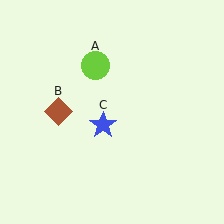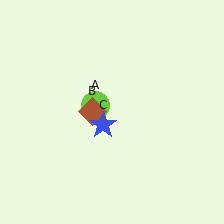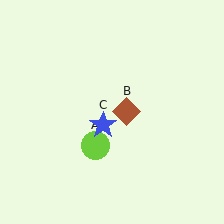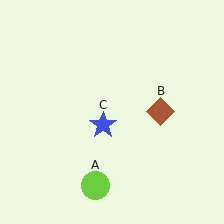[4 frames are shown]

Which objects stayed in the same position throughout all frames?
Blue star (object C) remained stationary.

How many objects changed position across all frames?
2 objects changed position: lime circle (object A), brown diamond (object B).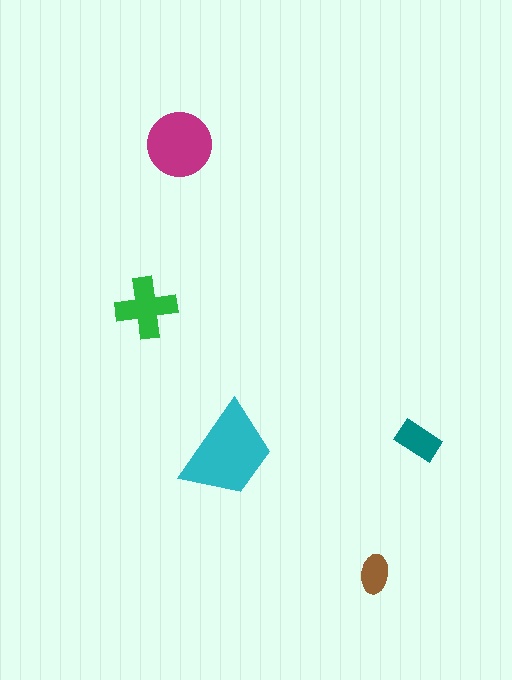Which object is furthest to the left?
The green cross is leftmost.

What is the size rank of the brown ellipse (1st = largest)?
5th.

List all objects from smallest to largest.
The brown ellipse, the teal rectangle, the green cross, the magenta circle, the cyan trapezoid.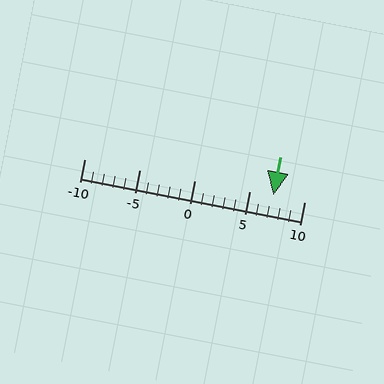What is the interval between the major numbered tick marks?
The major tick marks are spaced 5 units apart.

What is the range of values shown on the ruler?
The ruler shows values from -10 to 10.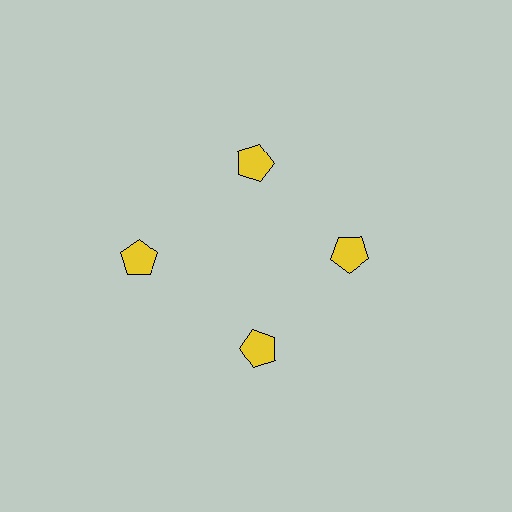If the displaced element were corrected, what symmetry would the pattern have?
It would have 4-fold rotational symmetry — the pattern would map onto itself every 90 degrees.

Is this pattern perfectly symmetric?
No. The 4 yellow pentagons are arranged in a ring, but one element near the 9 o'clock position is pushed outward from the center, breaking the 4-fold rotational symmetry.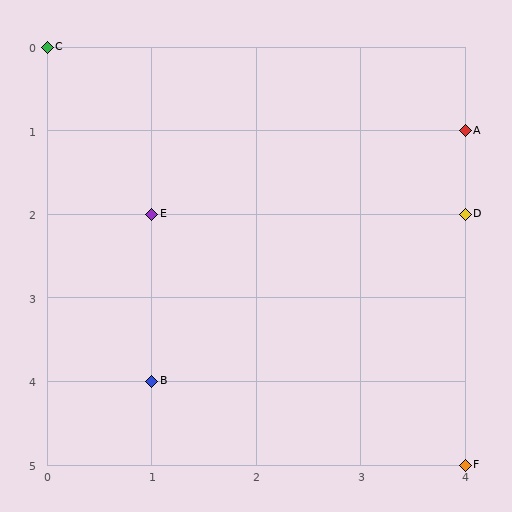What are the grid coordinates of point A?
Point A is at grid coordinates (4, 1).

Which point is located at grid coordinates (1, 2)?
Point E is at (1, 2).